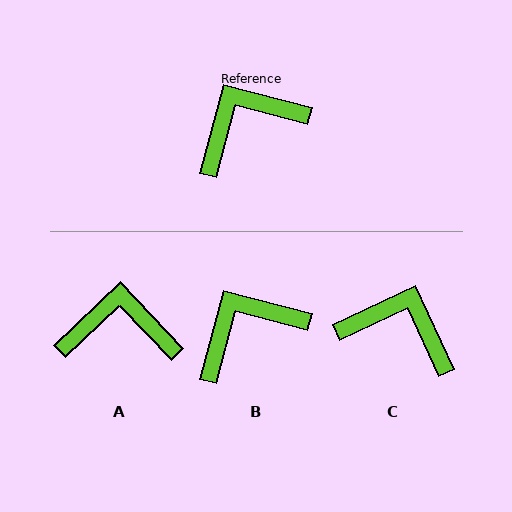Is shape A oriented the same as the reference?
No, it is off by about 31 degrees.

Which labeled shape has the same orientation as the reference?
B.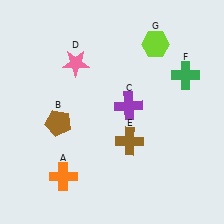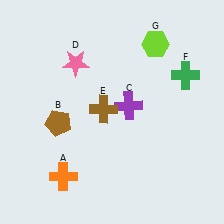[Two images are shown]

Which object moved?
The brown cross (E) moved up.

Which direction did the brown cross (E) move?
The brown cross (E) moved up.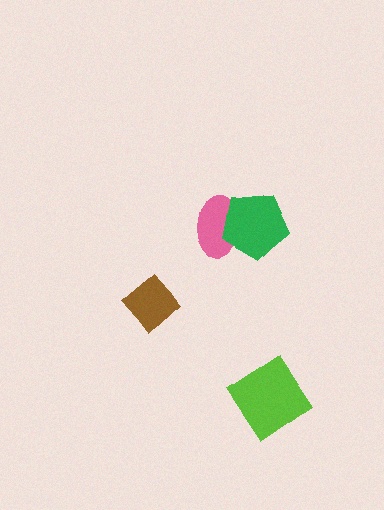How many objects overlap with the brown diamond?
0 objects overlap with the brown diamond.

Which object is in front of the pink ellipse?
The green pentagon is in front of the pink ellipse.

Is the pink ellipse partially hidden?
Yes, it is partially covered by another shape.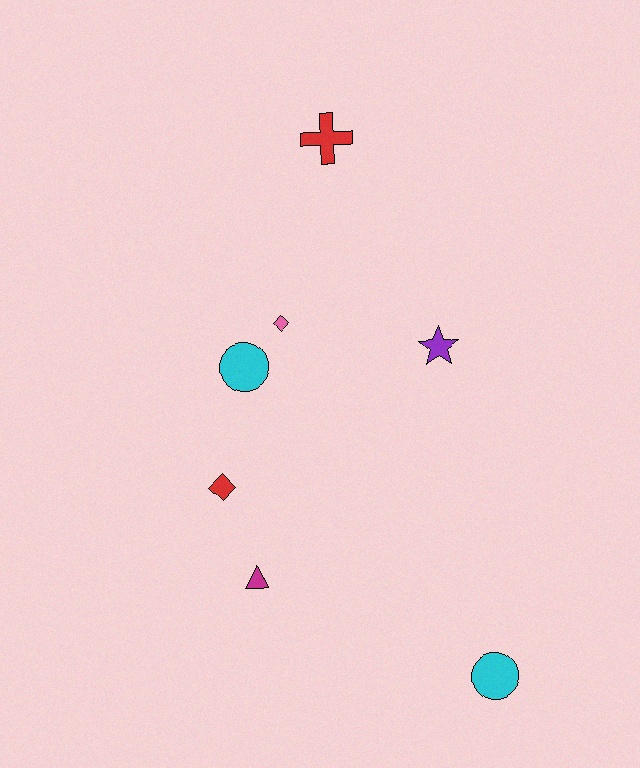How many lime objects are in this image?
There are no lime objects.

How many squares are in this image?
There are no squares.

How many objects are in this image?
There are 7 objects.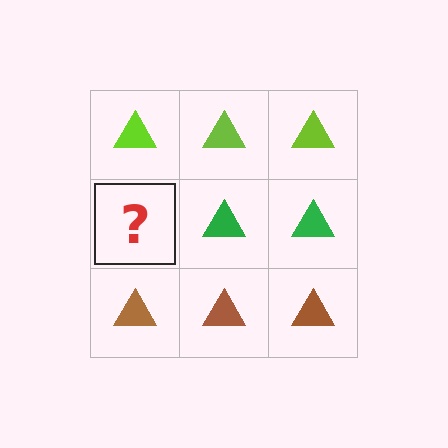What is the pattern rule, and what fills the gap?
The rule is that each row has a consistent color. The gap should be filled with a green triangle.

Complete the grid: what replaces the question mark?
The question mark should be replaced with a green triangle.